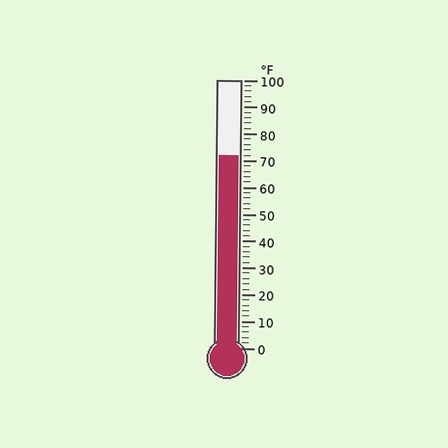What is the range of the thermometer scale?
The thermometer scale ranges from 0°F to 100°F.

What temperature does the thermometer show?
The thermometer shows approximately 72°F.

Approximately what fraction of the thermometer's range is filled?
The thermometer is filled to approximately 70% of its range.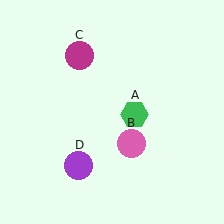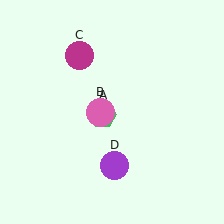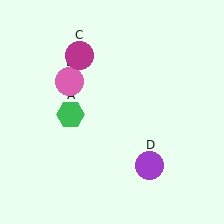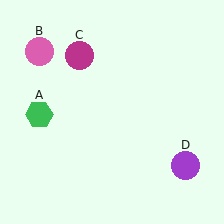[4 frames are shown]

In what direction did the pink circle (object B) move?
The pink circle (object B) moved up and to the left.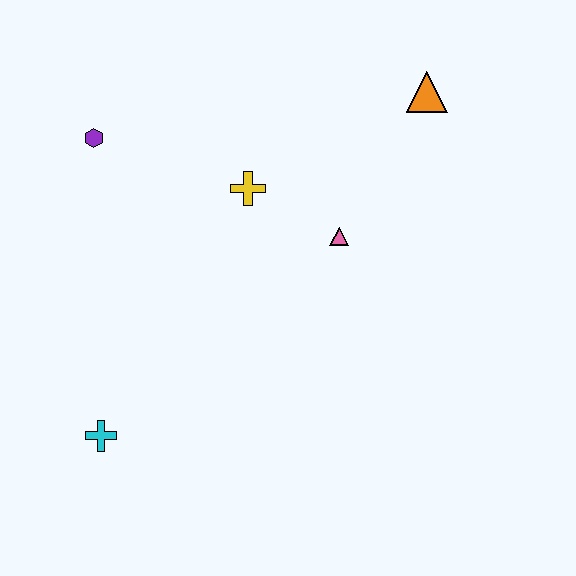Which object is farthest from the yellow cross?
The cyan cross is farthest from the yellow cross.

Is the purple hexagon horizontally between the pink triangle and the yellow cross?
No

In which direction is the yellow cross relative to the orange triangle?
The yellow cross is to the left of the orange triangle.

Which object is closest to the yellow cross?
The pink triangle is closest to the yellow cross.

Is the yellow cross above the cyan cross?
Yes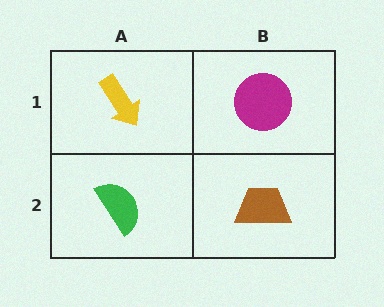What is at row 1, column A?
A yellow arrow.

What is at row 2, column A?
A green semicircle.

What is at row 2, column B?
A brown trapezoid.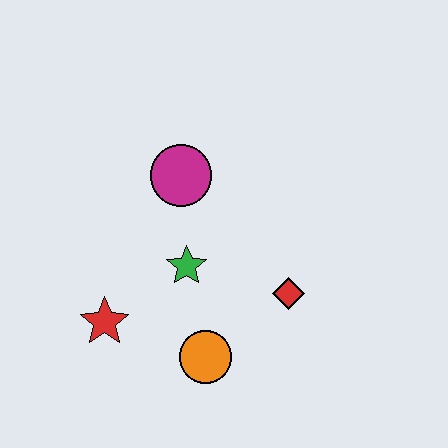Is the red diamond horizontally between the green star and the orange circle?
No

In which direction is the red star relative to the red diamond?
The red star is to the left of the red diamond.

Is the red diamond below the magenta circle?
Yes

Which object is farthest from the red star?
The red diamond is farthest from the red star.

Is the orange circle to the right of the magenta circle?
Yes